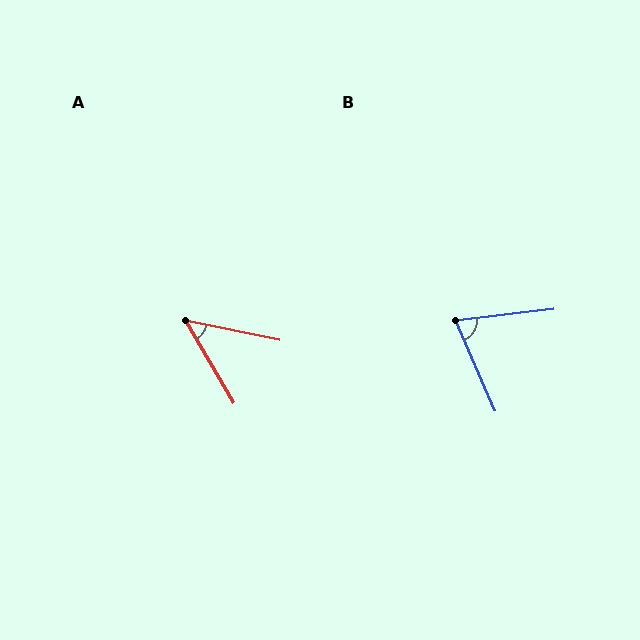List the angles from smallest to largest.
A (48°), B (73°).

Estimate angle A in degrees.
Approximately 48 degrees.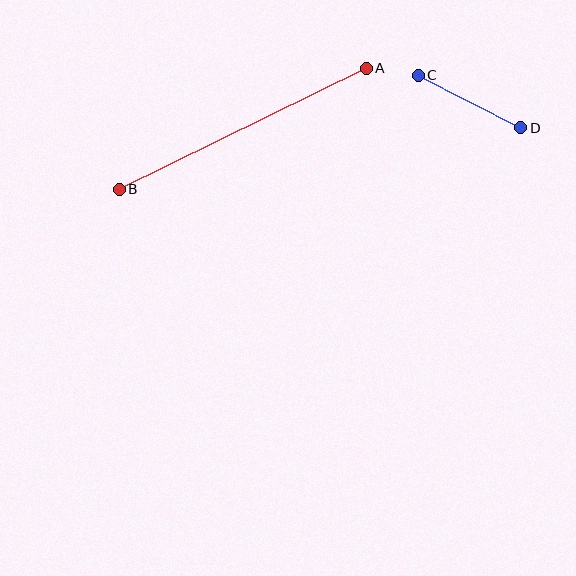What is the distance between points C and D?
The distance is approximately 115 pixels.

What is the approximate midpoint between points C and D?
The midpoint is at approximately (469, 102) pixels.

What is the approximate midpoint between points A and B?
The midpoint is at approximately (243, 129) pixels.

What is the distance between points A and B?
The distance is approximately 275 pixels.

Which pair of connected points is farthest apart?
Points A and B are farthest apart.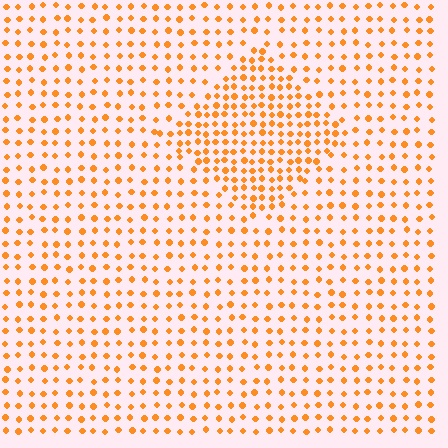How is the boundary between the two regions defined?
The boundary is defined by a change in element density (approximately 1.8x ratio). All elements are the same color, size, and shape.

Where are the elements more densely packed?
The elements are more densely packed inside the diamond boundary.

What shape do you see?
I see a diamond.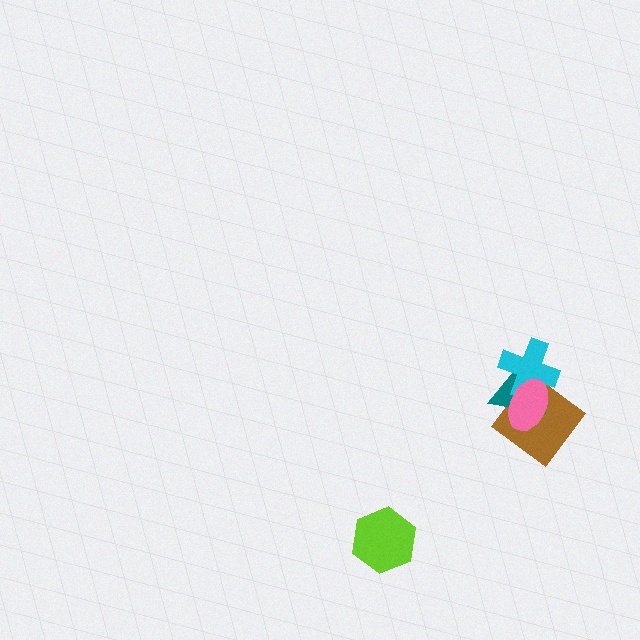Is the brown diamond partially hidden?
Yes, it is partially covered by another shape.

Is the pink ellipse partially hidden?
No, no other shape covers it.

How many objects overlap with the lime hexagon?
0 objects overlap with the lime hexagon.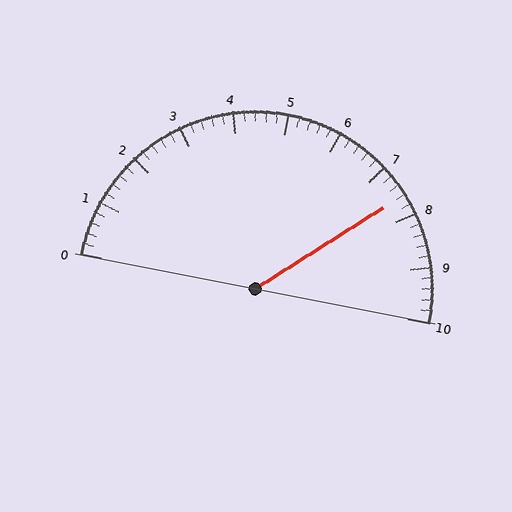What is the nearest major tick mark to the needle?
The nearest major tick mark is 8.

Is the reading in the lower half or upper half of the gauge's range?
The reading is in the upper half of the range (0 to 10).